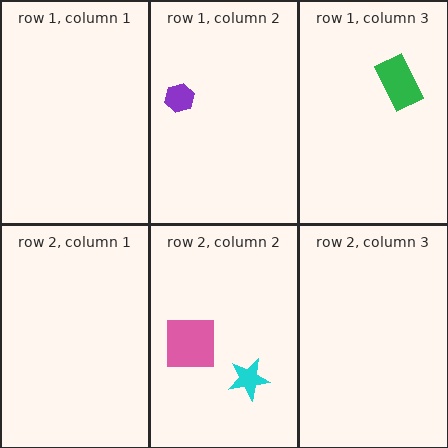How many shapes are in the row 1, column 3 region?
1.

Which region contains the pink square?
The row 2, column 2 region.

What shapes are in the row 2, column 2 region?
The pink square, the cyan star.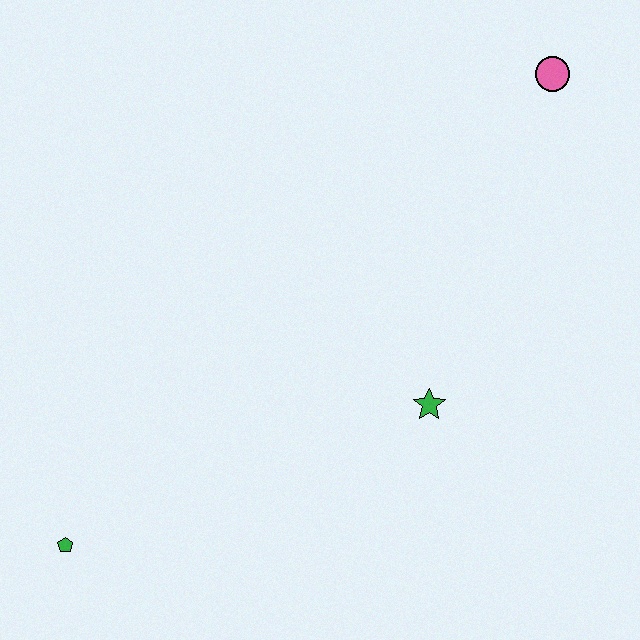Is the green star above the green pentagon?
Yes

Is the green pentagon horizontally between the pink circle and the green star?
No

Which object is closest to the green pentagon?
The green star is closest to the green pentagon.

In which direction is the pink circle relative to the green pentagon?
The pink circle is to the right of the green pentagon.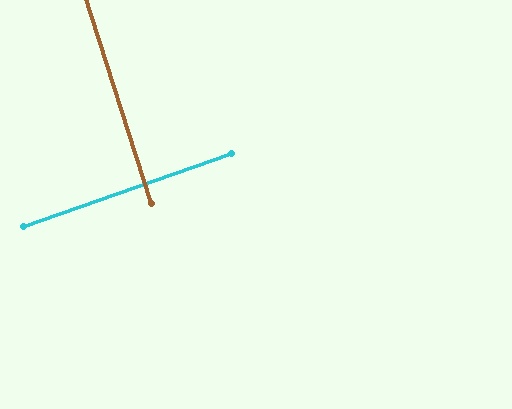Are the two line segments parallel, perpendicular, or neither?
Perpendicular — they meet at approximately 88°.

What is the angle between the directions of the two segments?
Approximately 88 degrees.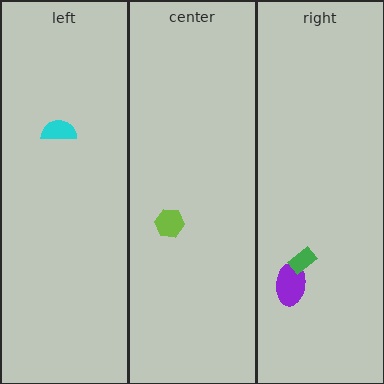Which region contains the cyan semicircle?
The left region.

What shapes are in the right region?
The purple ellipse, the green rectangle.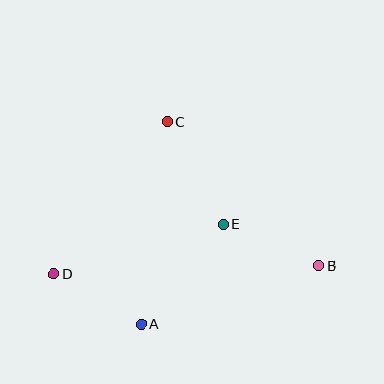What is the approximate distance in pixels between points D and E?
The distance between D and E is approximately 177 pixels.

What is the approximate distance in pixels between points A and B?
The distance between A and B is approximately 187 pixels.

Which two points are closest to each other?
Points A and D are closest to each other.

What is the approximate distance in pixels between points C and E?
The distance between C and E is approximately 116 pixels.